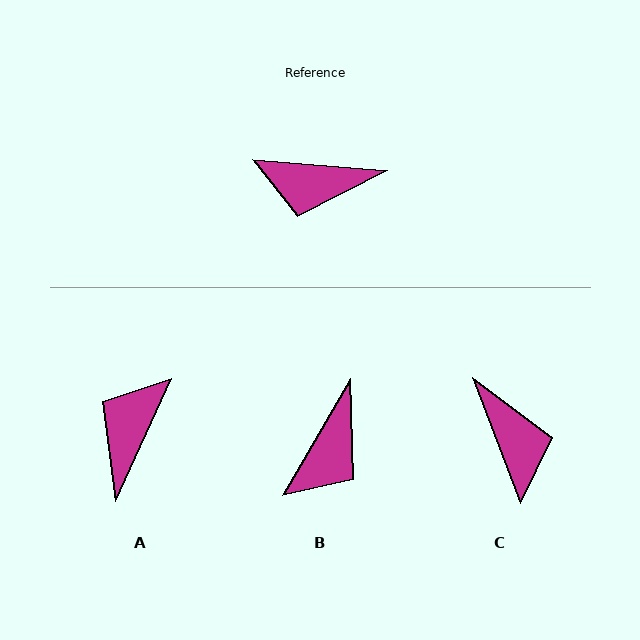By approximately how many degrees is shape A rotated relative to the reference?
Approximately 110 degrees clockwise.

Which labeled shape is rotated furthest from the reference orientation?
C, about 116 degrees away.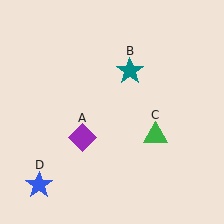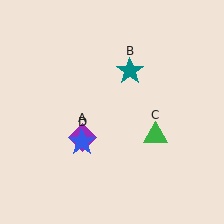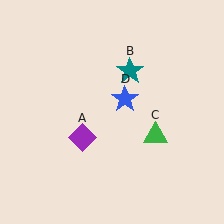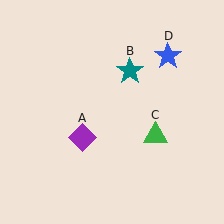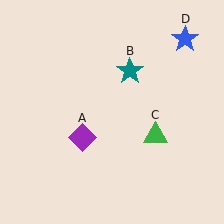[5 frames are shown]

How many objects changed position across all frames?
1 object changed position: blue star (object D).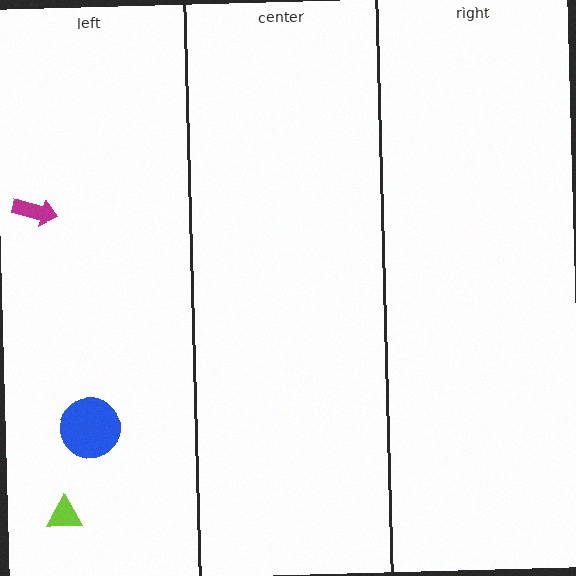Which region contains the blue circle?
The left region.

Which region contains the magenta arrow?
The left region.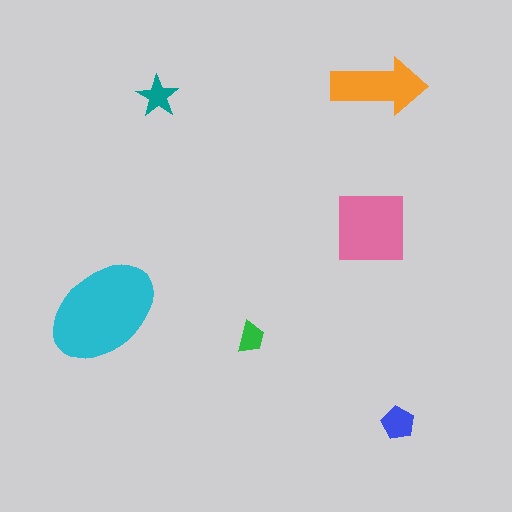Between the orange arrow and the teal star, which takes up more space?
The orange arrow.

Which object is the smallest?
The green trapezoid.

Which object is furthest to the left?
The cyan ellipse is leftmost.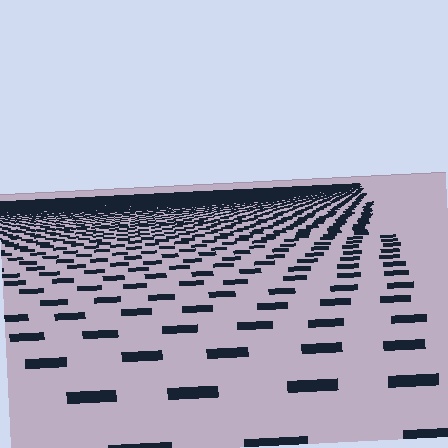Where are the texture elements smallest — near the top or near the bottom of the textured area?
Near the top.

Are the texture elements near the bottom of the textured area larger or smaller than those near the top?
Larger. Near the bottom, elements are closer to the viewer and appear at a bigger on-screen size.